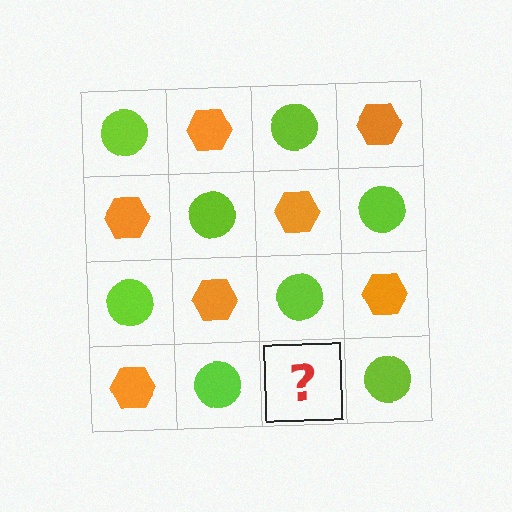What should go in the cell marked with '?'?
The missing cell should contain an orange hexagon.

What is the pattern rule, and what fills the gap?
The rule is that it alternates lime circle and orange hexagon in a checkerboard pattern. The gap should be filled with an orange hexagon.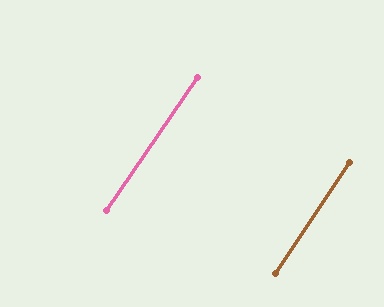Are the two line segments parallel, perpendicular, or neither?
Parallel — their directions differ by only 1.0°.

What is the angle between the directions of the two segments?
Approximately 1 degree.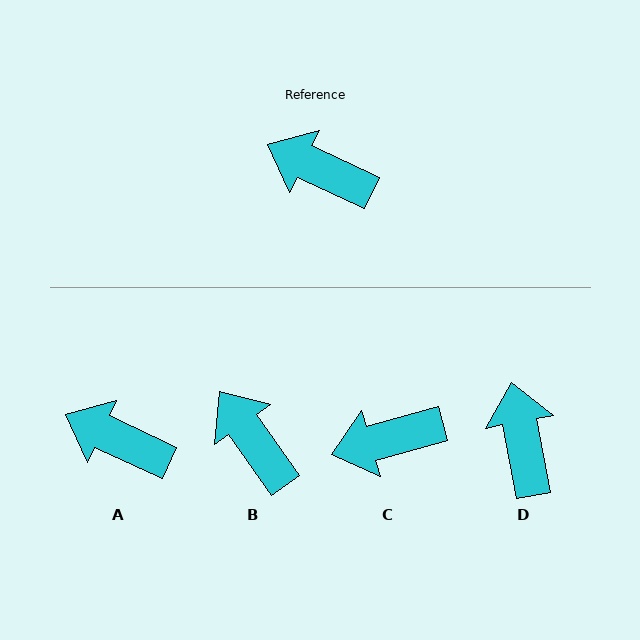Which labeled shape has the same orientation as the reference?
A.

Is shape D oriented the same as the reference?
No, it is off by about 54 degrees.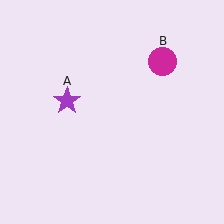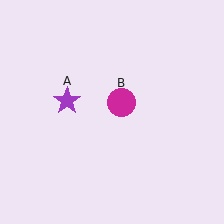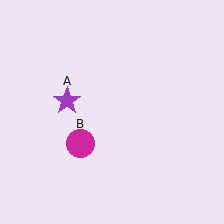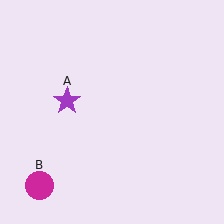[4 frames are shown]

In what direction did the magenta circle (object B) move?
The magenta circle (object B) moved down and to the left.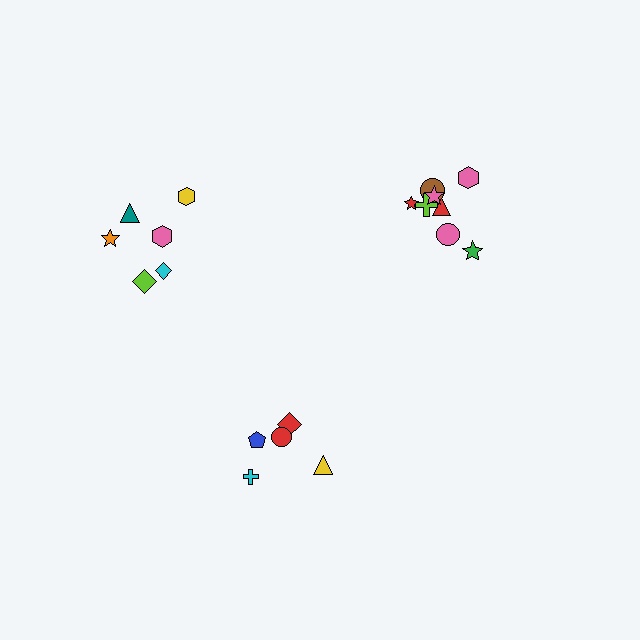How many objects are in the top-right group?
There are 8 objects.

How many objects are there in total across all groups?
There are 19 objects.